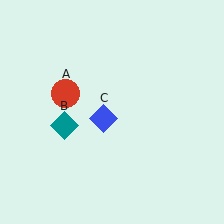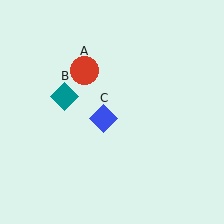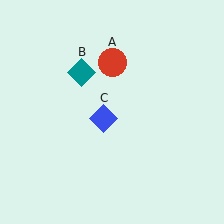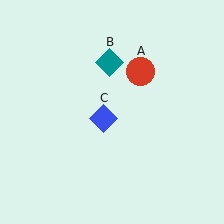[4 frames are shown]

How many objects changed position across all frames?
2 objects changed position: red circle (object A), teal diamond (object B).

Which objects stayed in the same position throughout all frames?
Blue diamond (object C) remained stationary.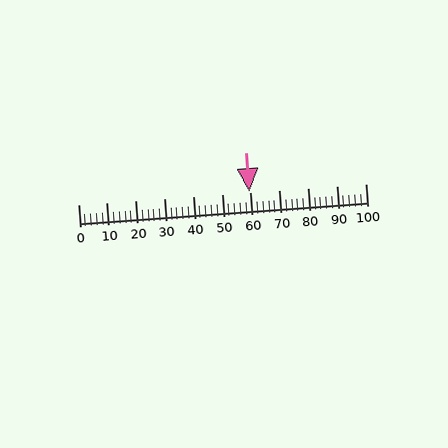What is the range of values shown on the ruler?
The ruler shows values from 0 to 100.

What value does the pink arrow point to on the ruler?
The pink arrow points to approximately 60.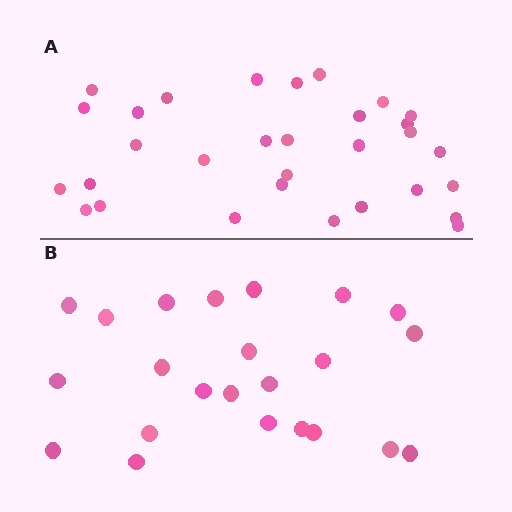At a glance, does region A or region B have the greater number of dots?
Region A (the top region) has more dots.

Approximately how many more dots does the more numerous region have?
Region A has roughly 8 or so more dots than region B.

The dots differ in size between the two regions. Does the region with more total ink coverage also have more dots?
No. Region B has more total ink coverage because its dots are larger, but region A actually contains more individual dots. Total area can be misleading — the number of items is what matters here.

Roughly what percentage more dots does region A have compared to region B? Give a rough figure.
About 35% more.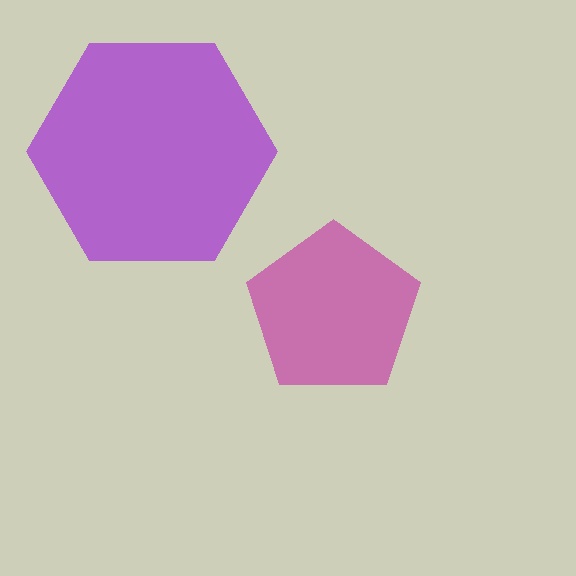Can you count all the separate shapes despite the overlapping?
Yes, there are 2 separate shapes.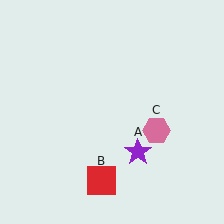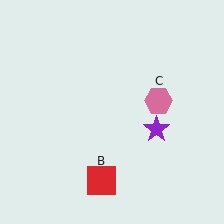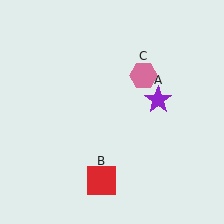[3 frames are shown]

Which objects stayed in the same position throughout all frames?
Red square (object B) remained stationary.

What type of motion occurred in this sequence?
The purple star (object A), pink hexagon (object C) rotated counterclockwise around the center of the scene.